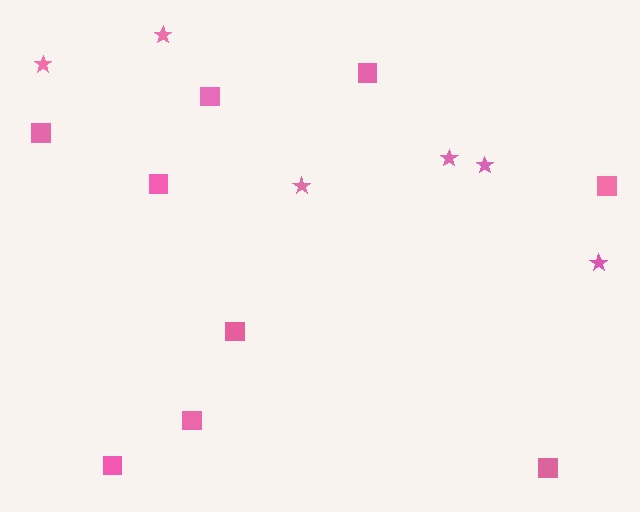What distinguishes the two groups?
There are 2 groups: one group of squares (9) and one group of stars (6).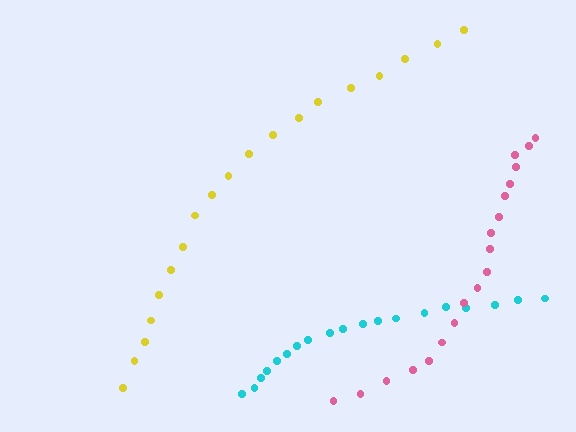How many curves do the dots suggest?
There are 3 distinct paths.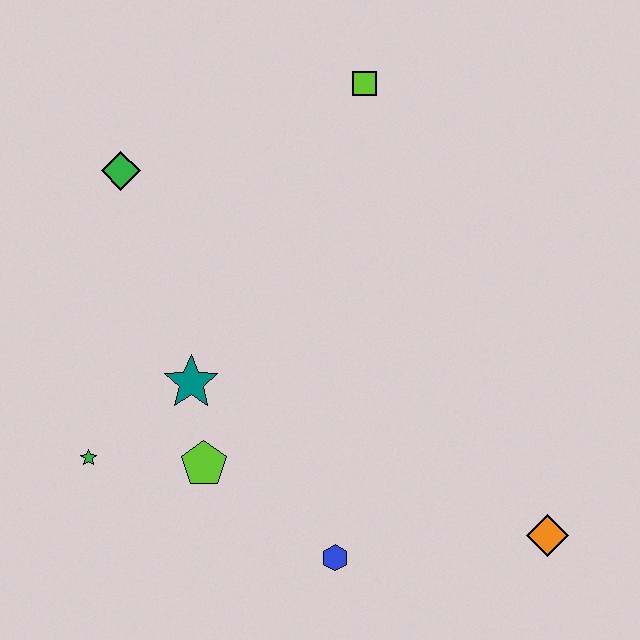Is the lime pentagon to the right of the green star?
Yes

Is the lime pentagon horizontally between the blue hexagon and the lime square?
No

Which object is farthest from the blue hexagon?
The lime square is farthest from the blue hexagon.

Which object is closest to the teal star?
The lime pentagon is closest to the teal star.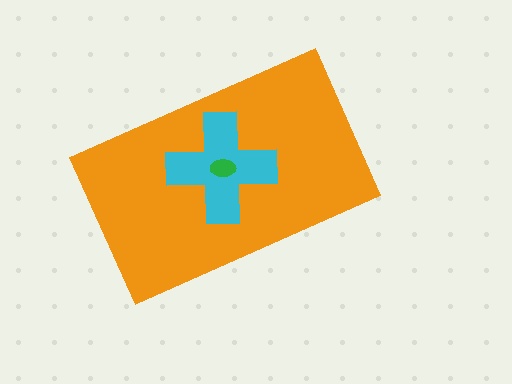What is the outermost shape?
The orange rectangle.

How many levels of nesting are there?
3.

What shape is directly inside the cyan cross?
The green ellipse.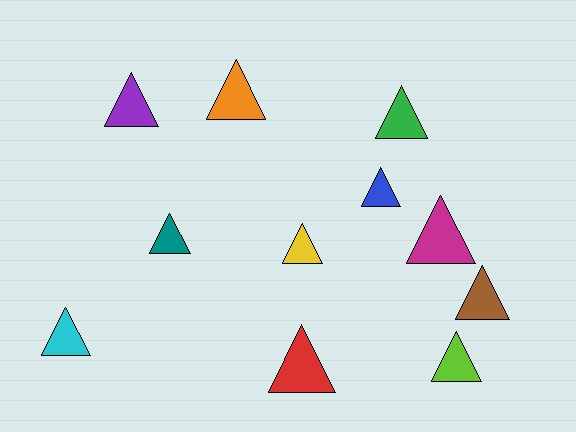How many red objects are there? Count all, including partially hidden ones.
There is 1 red object.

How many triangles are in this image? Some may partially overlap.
There are 11 triangles.